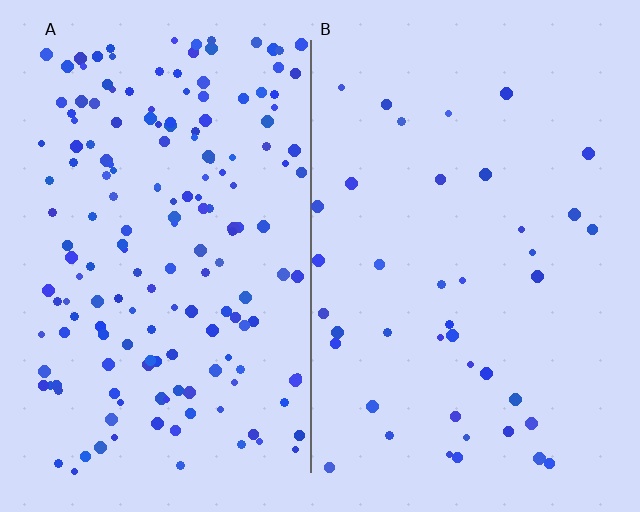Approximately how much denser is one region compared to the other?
Approximately 4.3× — region A over region B.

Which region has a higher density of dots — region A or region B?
A (the left).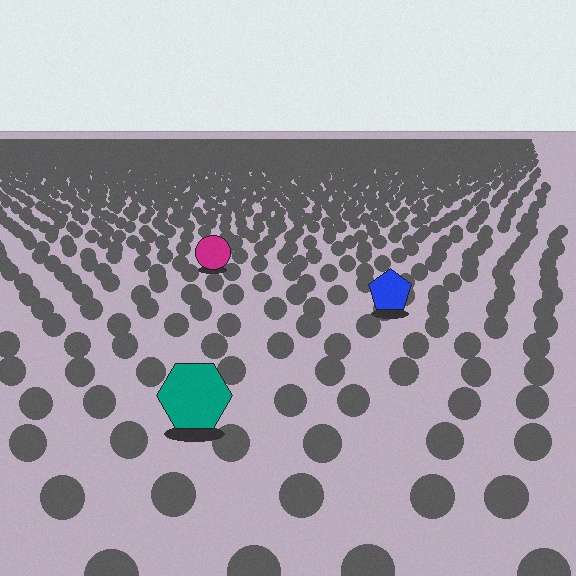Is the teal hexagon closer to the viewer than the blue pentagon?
Yes. The teal hexagon is closer — you can tell from the texture gradient: the ground texture is coarser near it.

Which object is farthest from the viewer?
The magenta circle is farthest from the viewer. It appears smaller and the ground texture around it is denser.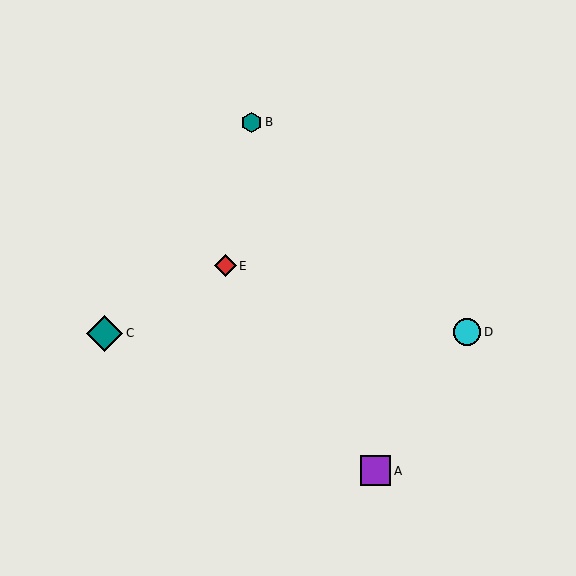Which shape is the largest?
The teal diamond (labeled C) is the largest.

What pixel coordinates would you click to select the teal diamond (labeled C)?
Click at (105, 333) to select the teal diamond C.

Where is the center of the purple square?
The center of the purple square is at (376, 471).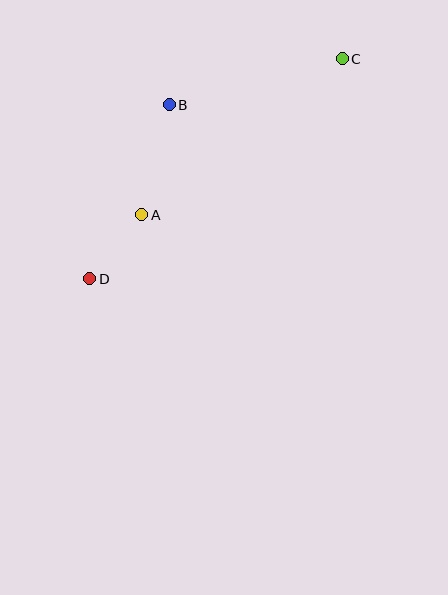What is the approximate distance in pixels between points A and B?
The distance between A and B is approximately 114 pixels.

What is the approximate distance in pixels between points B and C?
The distance between B and C is approximately 179 pixels.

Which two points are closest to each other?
Points A and D are closest to each other.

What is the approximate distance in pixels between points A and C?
The distance between A and C is approximately 254 pixels.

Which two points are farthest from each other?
Points C and D are farthest from each other.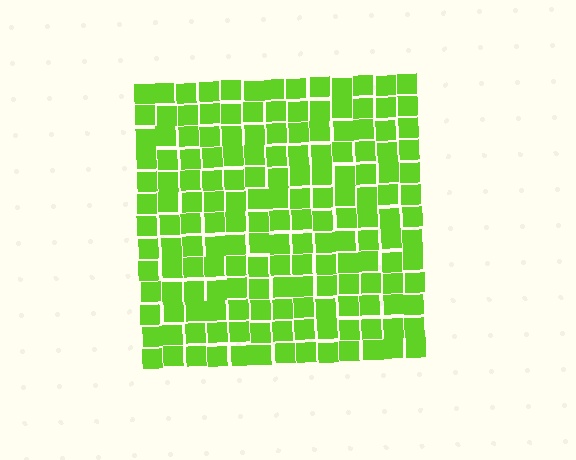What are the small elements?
The small elements are squares.